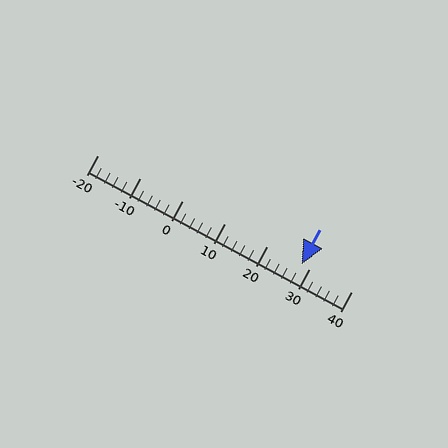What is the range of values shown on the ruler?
The ruler shows values from -20 to 40.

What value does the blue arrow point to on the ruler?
The blue arrow points to approximately 28.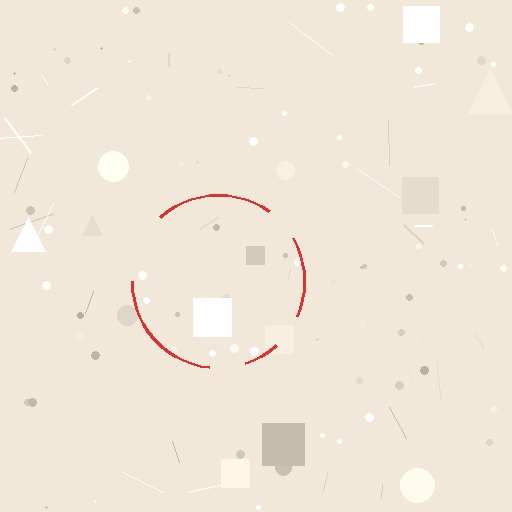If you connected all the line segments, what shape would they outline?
They would outline a circle.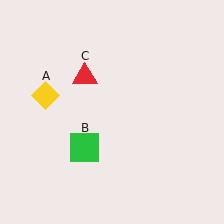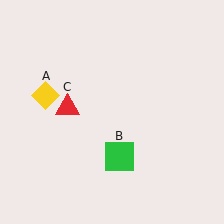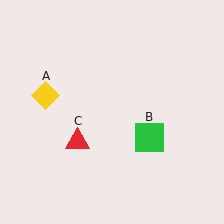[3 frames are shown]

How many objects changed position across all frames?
2 objects changed position: green square (object B), red triangle (object C).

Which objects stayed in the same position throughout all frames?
Yellow diamond (object A) remained stationary.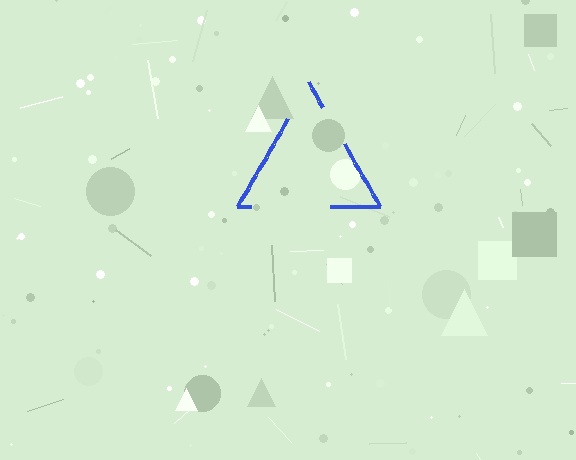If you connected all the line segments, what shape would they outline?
They would outline a triangle.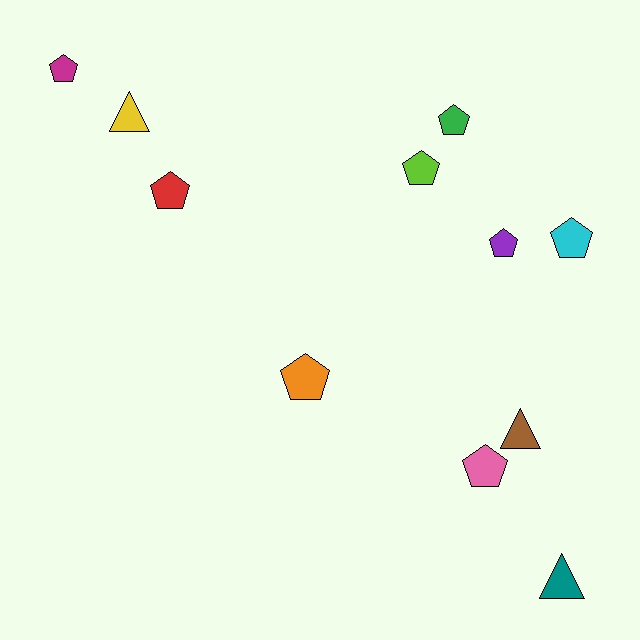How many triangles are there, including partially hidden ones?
There are 3 triangles.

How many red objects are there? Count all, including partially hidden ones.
There is 1 red object.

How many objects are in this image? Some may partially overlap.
There are 11 objects.